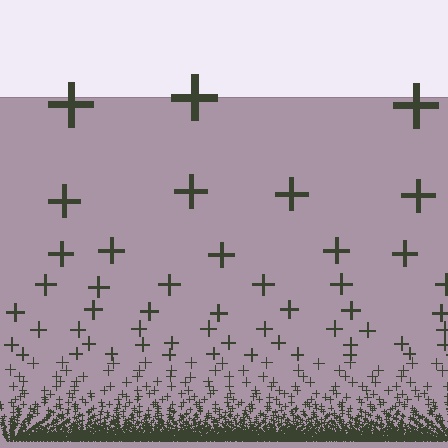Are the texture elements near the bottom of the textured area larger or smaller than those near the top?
Smaller. The gradient is inverted — elements near the bottom are smaller and denser.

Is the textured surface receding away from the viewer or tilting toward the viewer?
The surface appears to tilt toward the viewer. Texture elements get larger and sparser toward the top.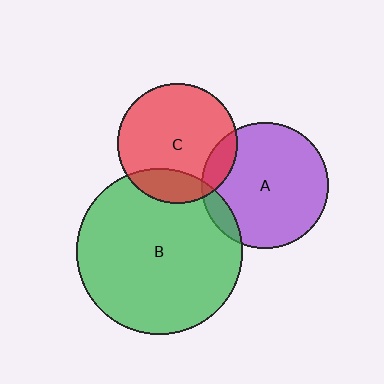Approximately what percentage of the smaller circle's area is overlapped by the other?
Approximately 10%.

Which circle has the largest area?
Circle B (green).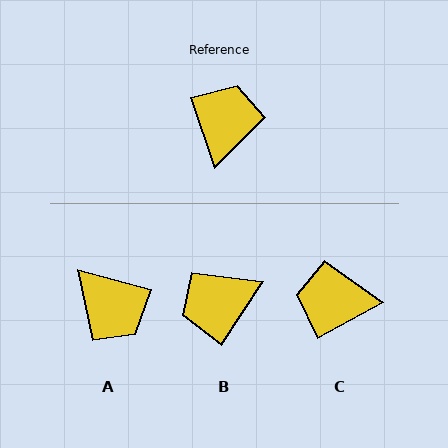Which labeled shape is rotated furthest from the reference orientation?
B, about 128 degrees away.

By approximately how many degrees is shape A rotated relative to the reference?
Approximately 124 degrees clockwise.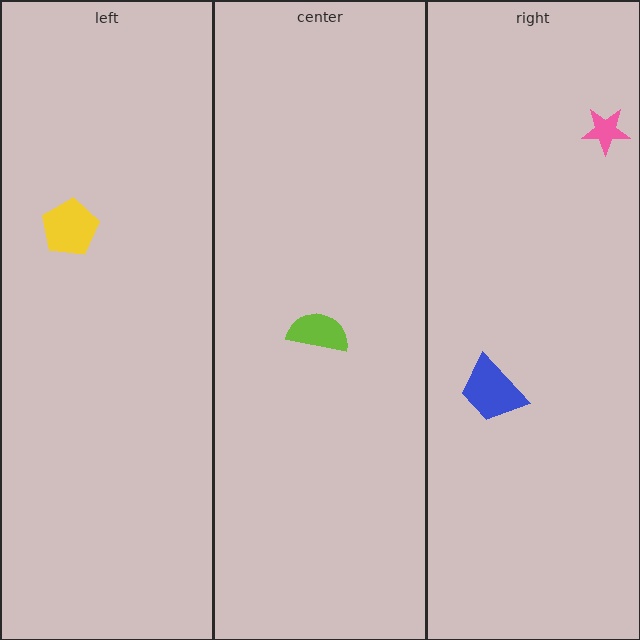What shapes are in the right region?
The pink star, the blue trapezoid.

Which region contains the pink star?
The right region.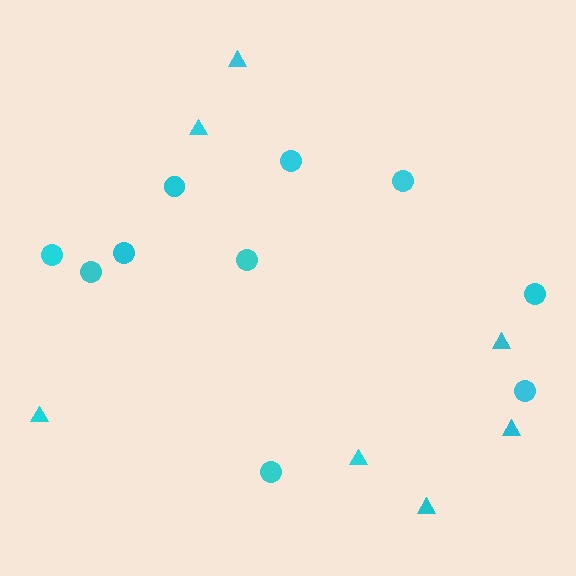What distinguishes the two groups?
There are 2 groups: one group of circles (10) and one group of triangles (7).